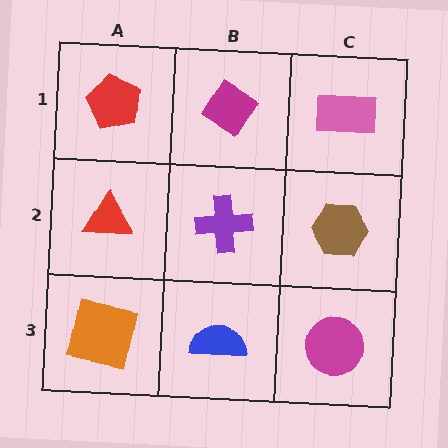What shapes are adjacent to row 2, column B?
A magenta diamond (row 1, column B), a blue semicircle (row 3, column B), a red triangle (row 2, column A), a brown hexagon (row 2, column C).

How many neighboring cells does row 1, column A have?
2.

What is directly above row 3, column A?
A red triangle.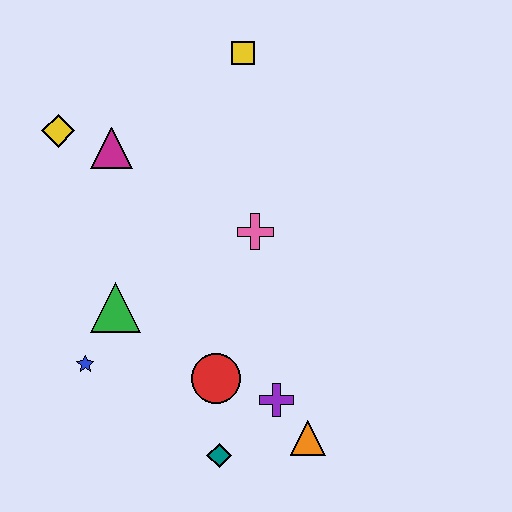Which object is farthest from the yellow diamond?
The orange triangle is farthest from the yellow diamond.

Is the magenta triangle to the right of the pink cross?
No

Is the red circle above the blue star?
No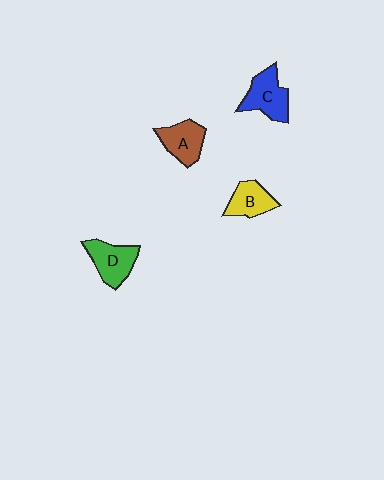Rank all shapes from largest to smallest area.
From largest to smallest: C (blue), D (green), A (brown), B (yellow).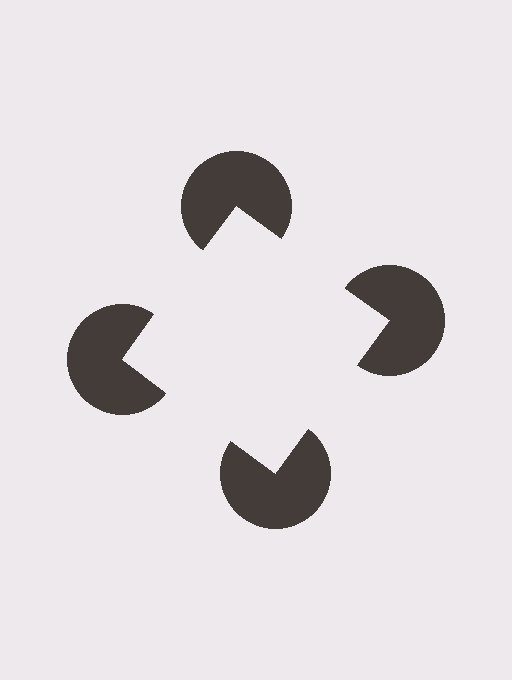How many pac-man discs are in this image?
There are 4 — one at each vertex of the illusory square.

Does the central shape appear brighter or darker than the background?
It typically appears slightly brighter than the background, even though no actual brightness change is drawn.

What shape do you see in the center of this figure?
An illusory square — its edges are inferred from the aligned wedge cuts in the pac-man discs, not physically drawn.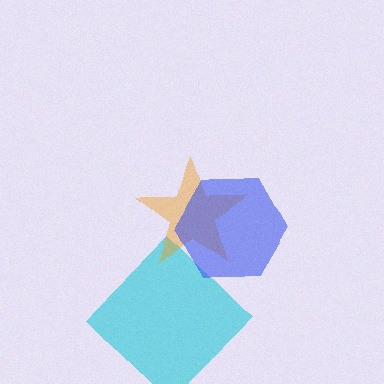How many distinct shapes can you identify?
There are 3 distinct shapes: a cyan diamond, an orange star, a blue hexagon.